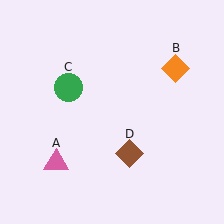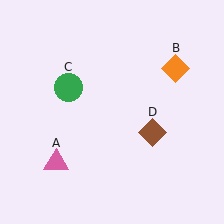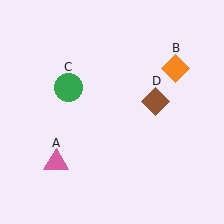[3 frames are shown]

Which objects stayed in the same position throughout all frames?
Pink triangle (object A) and orange diamond (object B) and green circle (object C) remained stationary.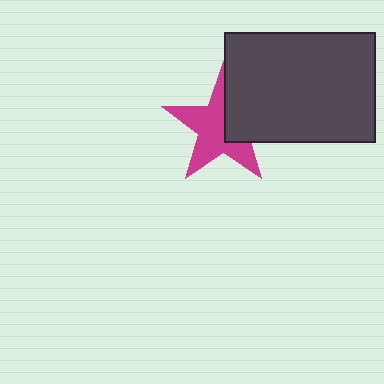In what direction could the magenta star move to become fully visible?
The magenta star could move left. That would shift it out from behind the dark gray rectangle entirely.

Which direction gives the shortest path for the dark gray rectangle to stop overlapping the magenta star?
Moving right gives the shortest separation.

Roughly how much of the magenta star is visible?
About half of it is visible (roughly 63%).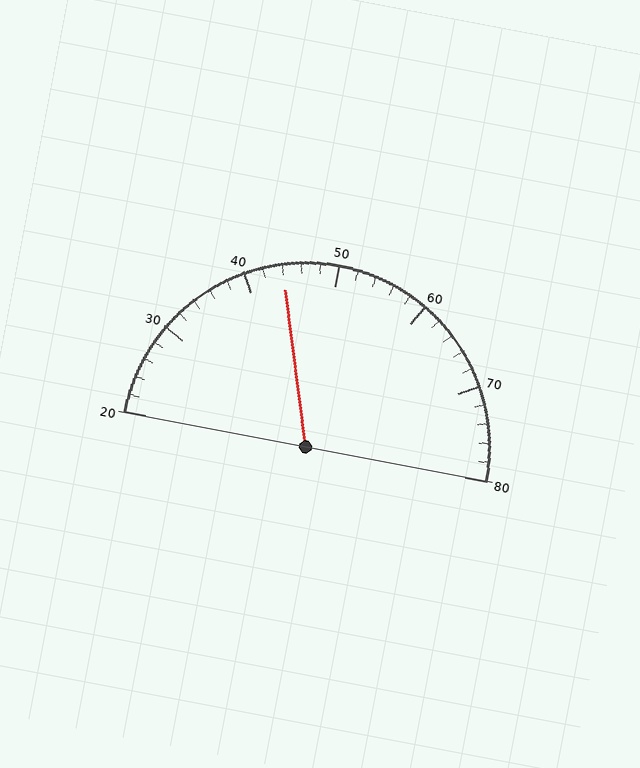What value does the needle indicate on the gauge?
The needle indicates approximately 44.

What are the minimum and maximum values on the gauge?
The gauge ranges from 20 to 80.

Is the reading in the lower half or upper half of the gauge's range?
The reading is in the lower half of the range (20 to 80).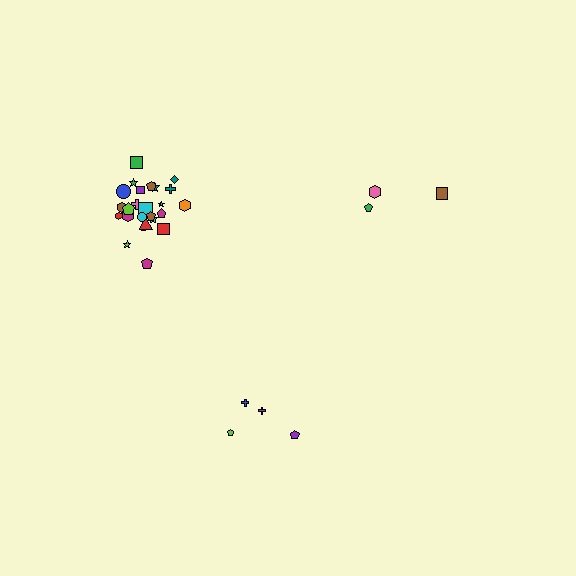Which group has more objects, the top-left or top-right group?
The top-left group.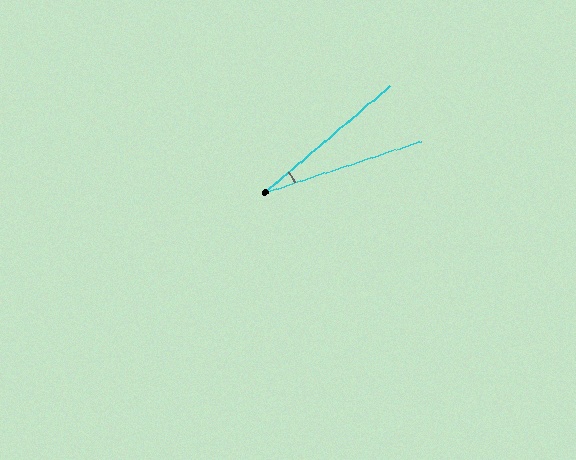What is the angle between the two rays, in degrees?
Approximately 22 degrees.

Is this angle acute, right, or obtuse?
It is acute.